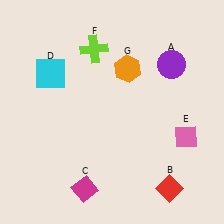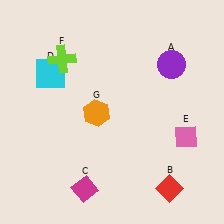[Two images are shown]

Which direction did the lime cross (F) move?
The lime cross (F) moved left.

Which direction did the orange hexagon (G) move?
The orange hexagon (G) moved down.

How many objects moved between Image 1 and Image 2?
2 objects moved between the two images.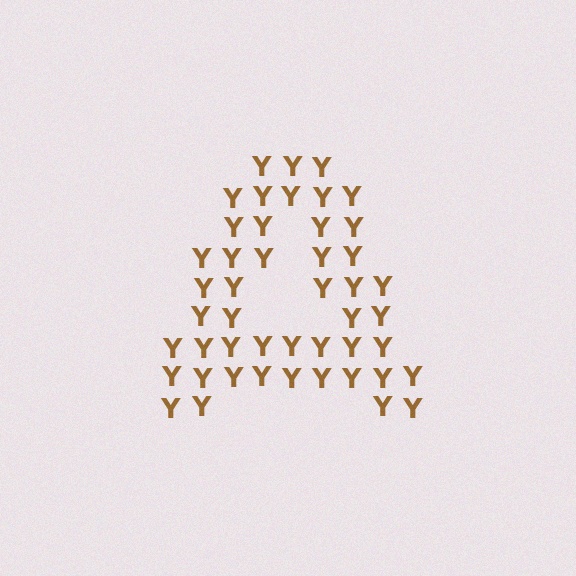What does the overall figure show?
The overall figure shows the letter A.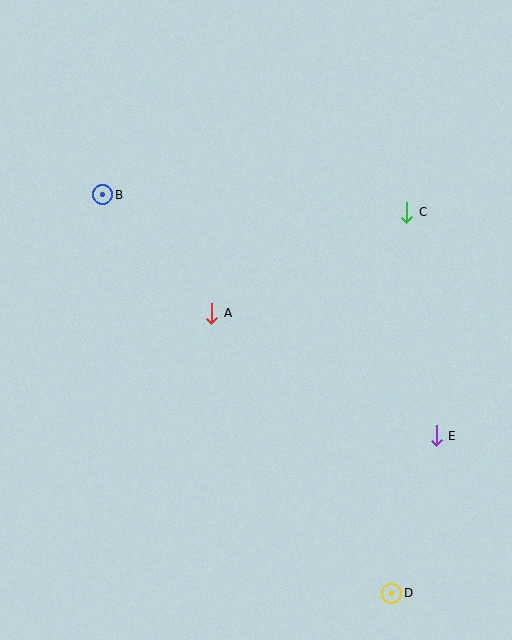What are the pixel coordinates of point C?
Point C is at (407, 212).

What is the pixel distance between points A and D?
The distance between A and D is 333 pixels.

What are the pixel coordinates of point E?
Point E is at (436, 436).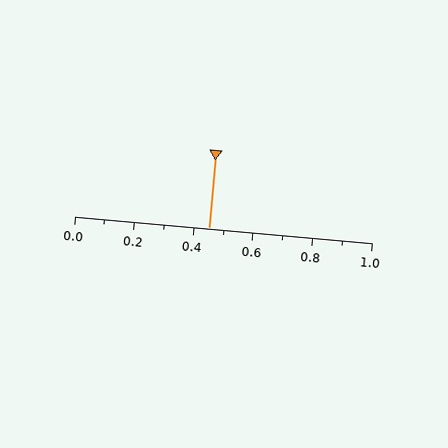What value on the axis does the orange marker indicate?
The marker indicates approximately 0.45.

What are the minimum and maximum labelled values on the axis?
The axis runs from 0.0 to 1.0.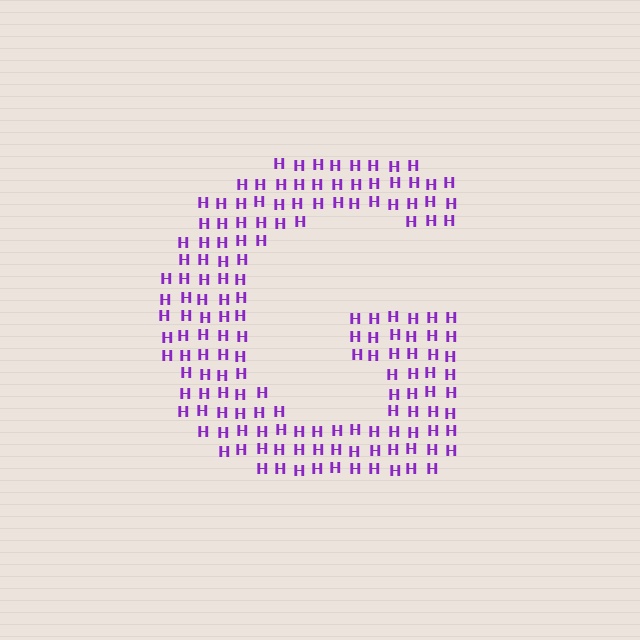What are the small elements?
The small elements are letter H's.